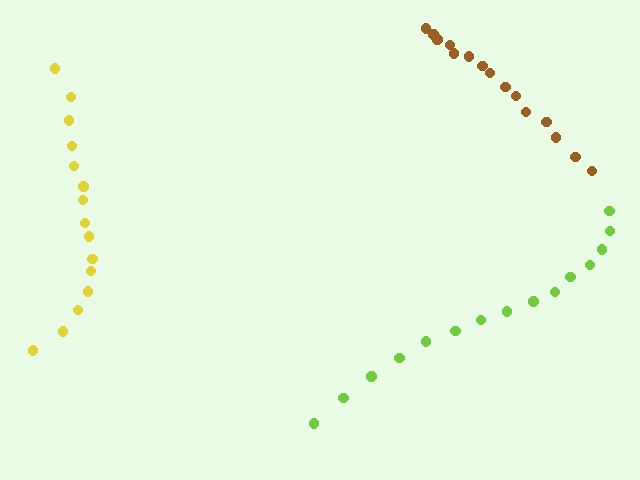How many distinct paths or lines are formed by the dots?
There are 3 distinct paths.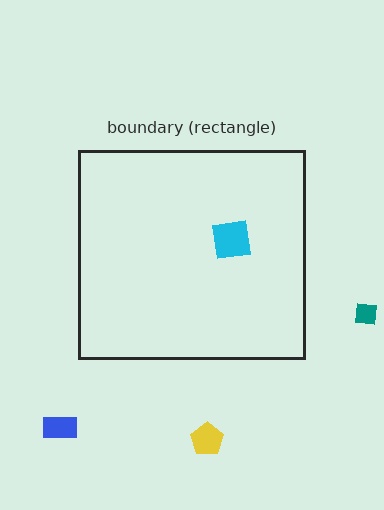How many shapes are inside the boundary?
1 inside, 3 outside.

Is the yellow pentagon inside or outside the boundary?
Outside.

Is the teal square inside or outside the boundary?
Outside.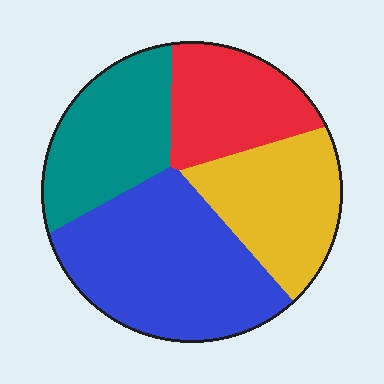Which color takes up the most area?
Blue, at roughly 35%.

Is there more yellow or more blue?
Blue.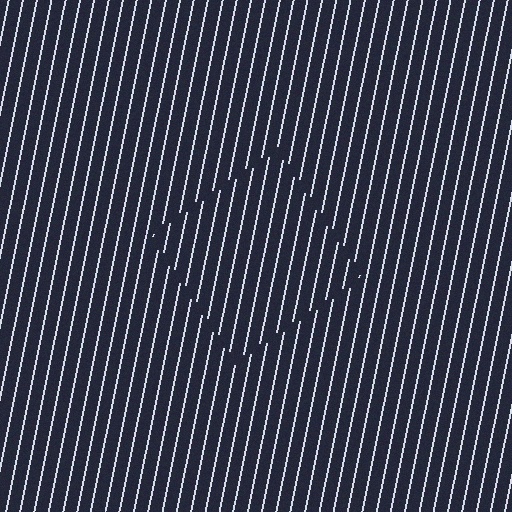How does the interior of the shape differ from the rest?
The interior of the shape contains the same grating, shifted by half a period — the contour is defined by the phase discontinuity where line-ends from the inner and outer gratings abut.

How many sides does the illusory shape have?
4 sides — the line-ends trace a square.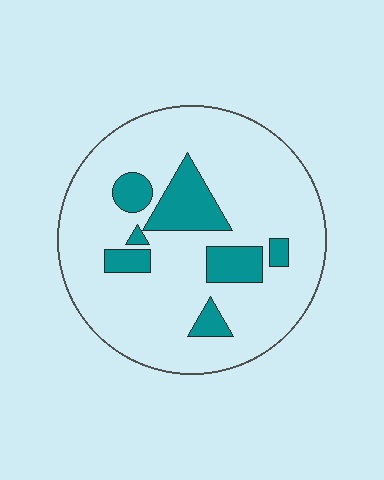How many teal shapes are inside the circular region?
7.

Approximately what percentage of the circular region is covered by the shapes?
Approximately 20%.